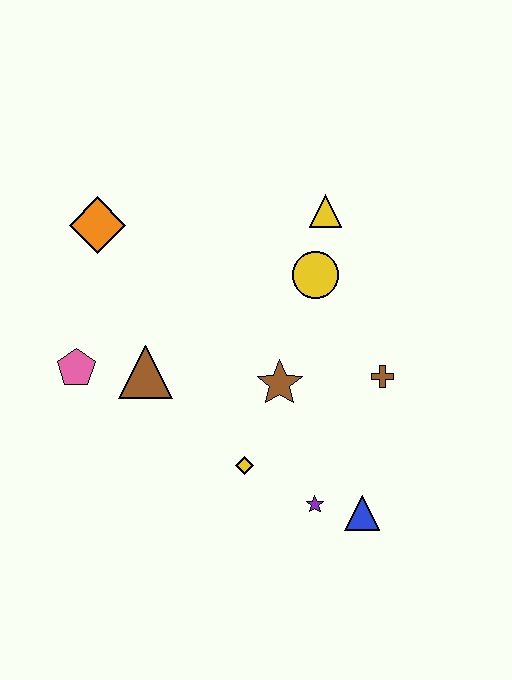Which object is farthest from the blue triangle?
The orange diamond is farthest from the blue triangle.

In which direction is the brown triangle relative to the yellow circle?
The brown triangle is to the left of the yellow circle.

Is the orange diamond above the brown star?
Yes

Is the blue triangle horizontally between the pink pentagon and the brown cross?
Yes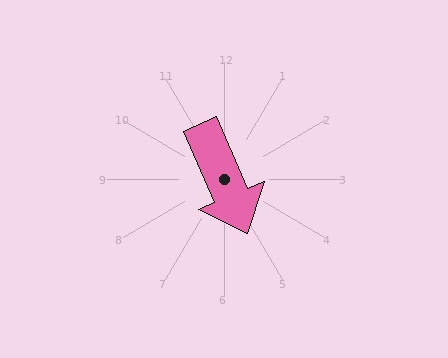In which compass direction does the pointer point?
Southeast.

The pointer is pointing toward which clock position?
Roughly 5 o'clock.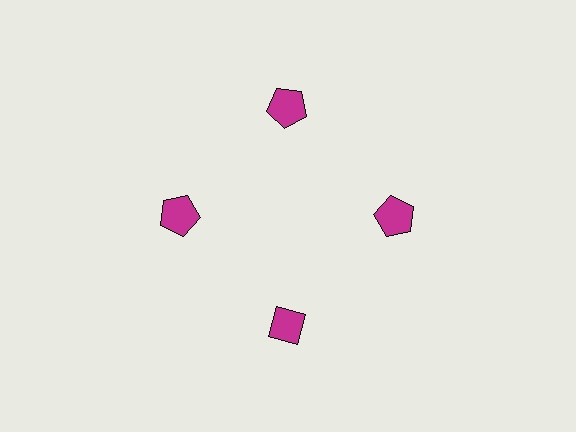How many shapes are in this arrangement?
There are 4 shapes arranged in a ring pattern.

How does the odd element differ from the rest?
It has a different shape: diamond instead of pentagon.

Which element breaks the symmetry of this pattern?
The magenta diamond at roughly the 6 o'clock position breaks the symmetry. All other shapes are magenta pentagons.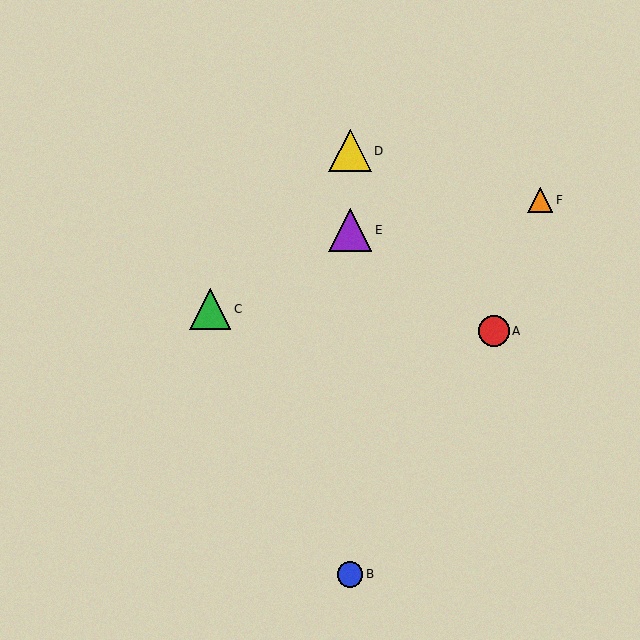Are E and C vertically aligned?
No, E is at x≈350 and C is at x≈210.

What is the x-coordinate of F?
Object F is at x≈540.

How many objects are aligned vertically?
3 objects (B, D, E) are aligned vertically.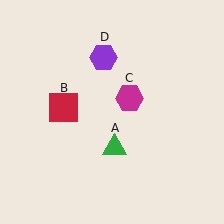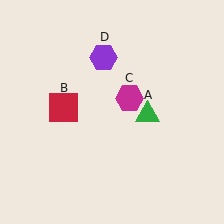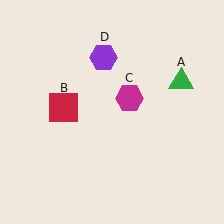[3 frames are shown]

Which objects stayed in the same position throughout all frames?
Red square (object B) and magenta hexagon (object C) and purple hexagon (object D) remained stationary.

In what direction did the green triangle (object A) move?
The green triangle (object A) moved up and to the right.